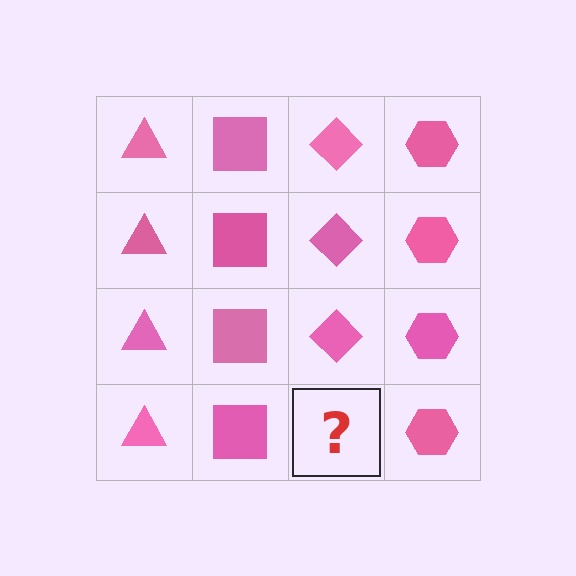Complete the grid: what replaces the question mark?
The question mark should be replaced with a pink diamond.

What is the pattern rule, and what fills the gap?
The rule is that each column has a consistent shape. The gap should be filled with a pink diamond.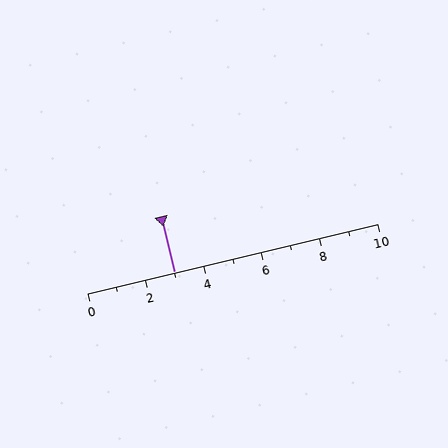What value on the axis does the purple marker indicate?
The marker indicates approximately 3.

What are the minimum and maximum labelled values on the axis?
The axis runs from 0 to 10.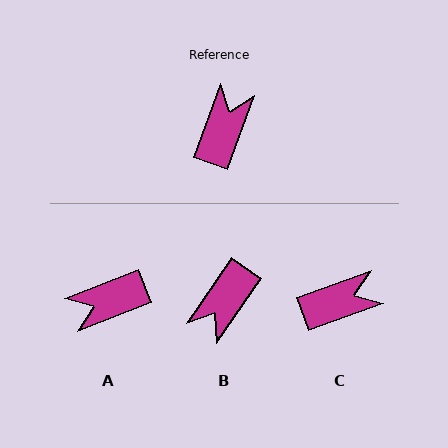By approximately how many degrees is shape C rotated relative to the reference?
Approximately 50 degrees clockwise.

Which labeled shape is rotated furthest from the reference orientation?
B, about 165 degrees away.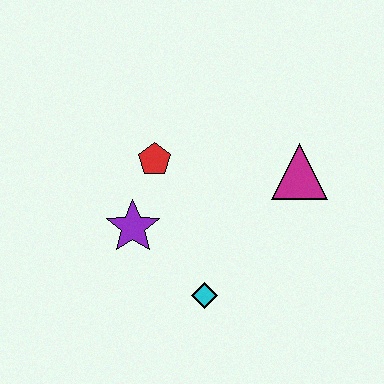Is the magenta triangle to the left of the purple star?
No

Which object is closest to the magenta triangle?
The red pentagon is closest to the magenta triangle.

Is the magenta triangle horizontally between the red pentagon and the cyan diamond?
No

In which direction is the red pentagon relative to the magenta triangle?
The red pentagon is to the left of the magenta triangle.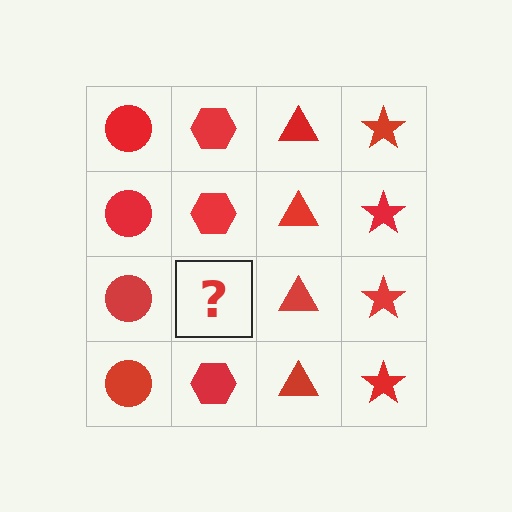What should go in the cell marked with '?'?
The missing cell should contain a red hexagon.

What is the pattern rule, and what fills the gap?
The rule is that each column has a consistent shape. The gap should be filled with a red hexagon.